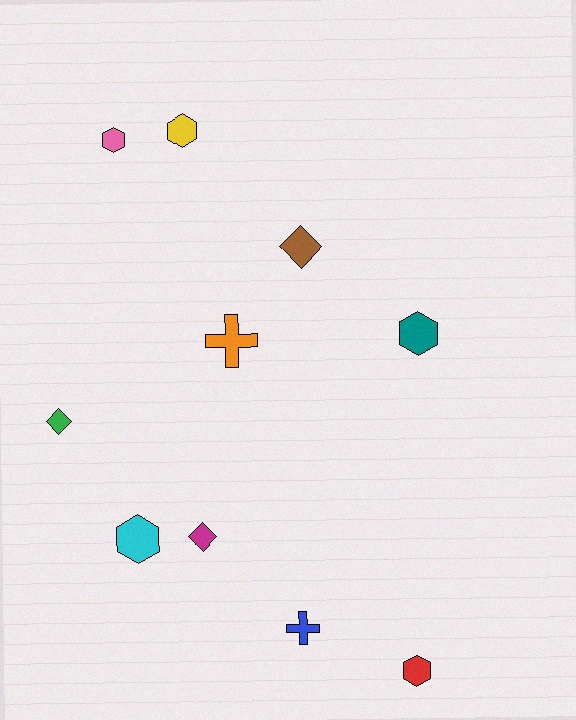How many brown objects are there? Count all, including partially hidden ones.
There is 1 brown object.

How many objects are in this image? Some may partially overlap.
There are 10 objects.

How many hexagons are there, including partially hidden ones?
There are 5 hexagons.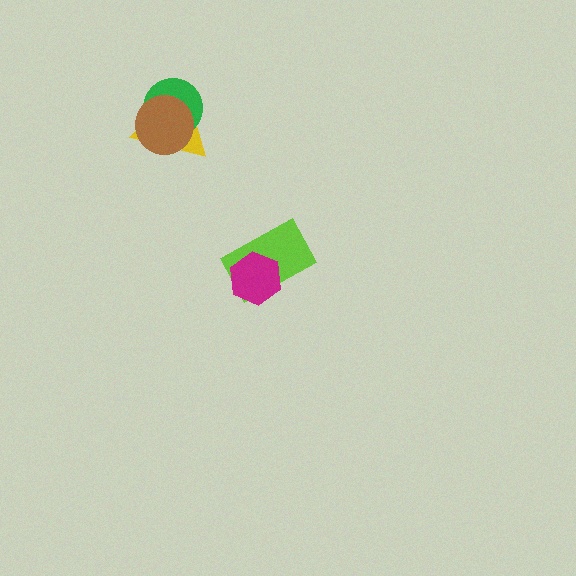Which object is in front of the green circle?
The brown circle is in front of the green circle.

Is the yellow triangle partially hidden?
Yes, it is partially covered by another shape.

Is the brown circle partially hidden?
No, no other shape covers it.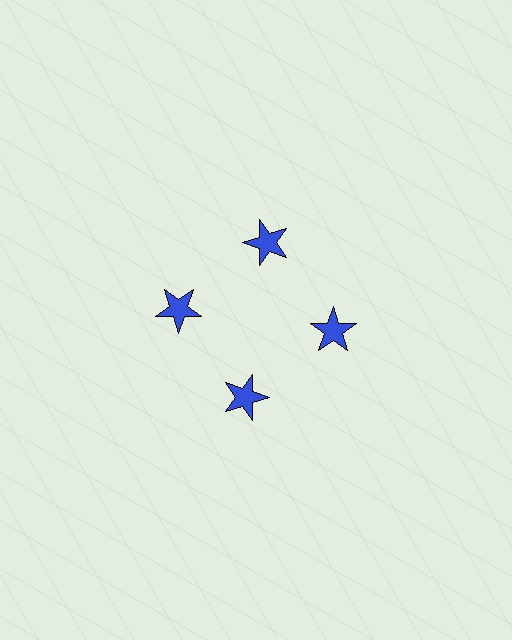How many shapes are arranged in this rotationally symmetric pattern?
There are 4 shapes, arranged in 4 groups of 1.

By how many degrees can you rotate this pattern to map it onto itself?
The pattern maps onto itself every 90 degrees of rotation.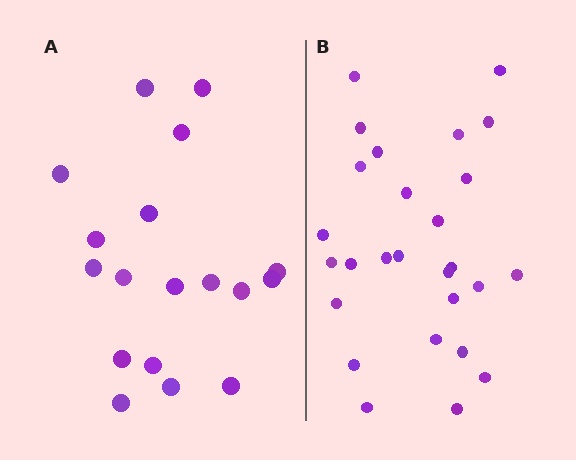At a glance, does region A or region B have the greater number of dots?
Region B (the right region) has more dots.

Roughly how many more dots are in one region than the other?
Region B has roughly 8 or so more dots than region A.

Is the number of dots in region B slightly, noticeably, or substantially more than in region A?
Region B has substantially more. The ratio is roughly 1.5 to 1.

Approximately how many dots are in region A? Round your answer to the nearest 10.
About 20 dots. (The exact count is 18, which rounds to 20.)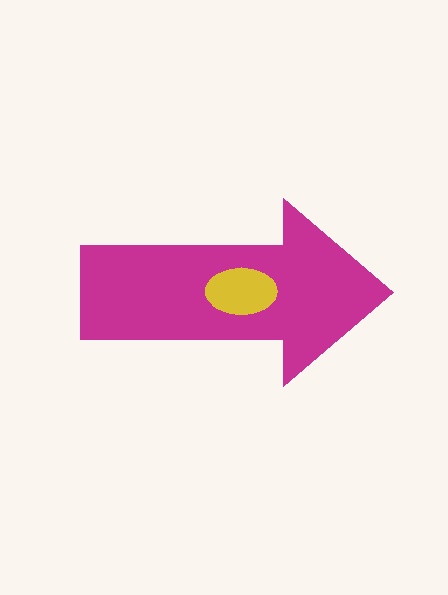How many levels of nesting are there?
2.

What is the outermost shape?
The magenta arrow.